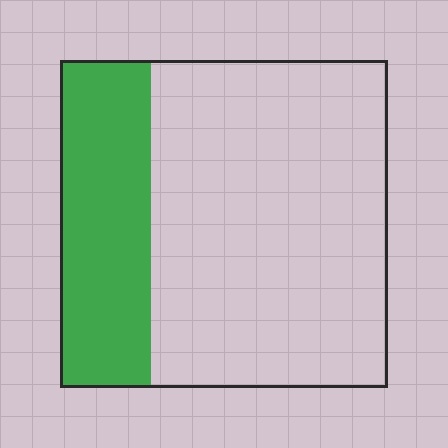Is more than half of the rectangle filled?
No.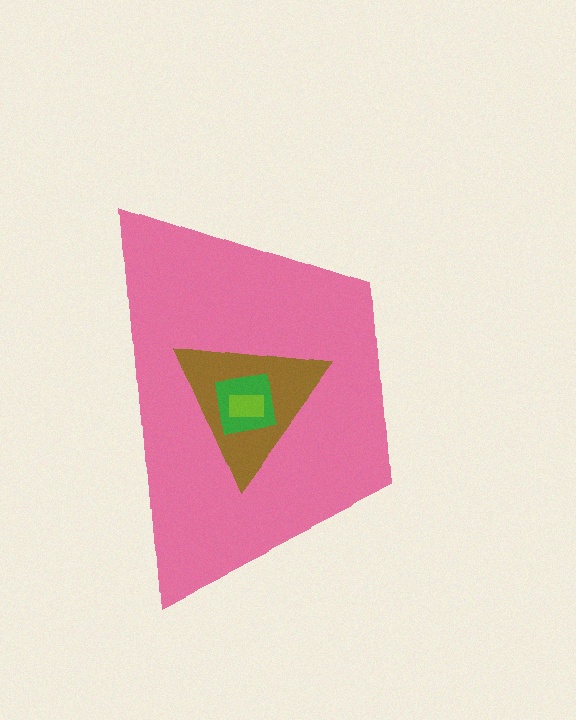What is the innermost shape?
The lime rectangle.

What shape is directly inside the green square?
The lime rectangle.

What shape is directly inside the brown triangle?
The green square.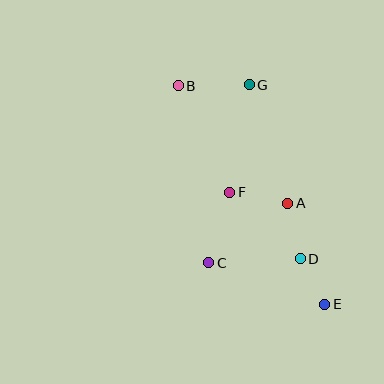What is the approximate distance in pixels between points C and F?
The distance between C and F is approximately 74 pixels.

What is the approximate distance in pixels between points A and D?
The distance between A and D is approximately 57 pixels.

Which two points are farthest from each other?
Points B and E are farthest from each other.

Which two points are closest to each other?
Points D and E are closest to each other.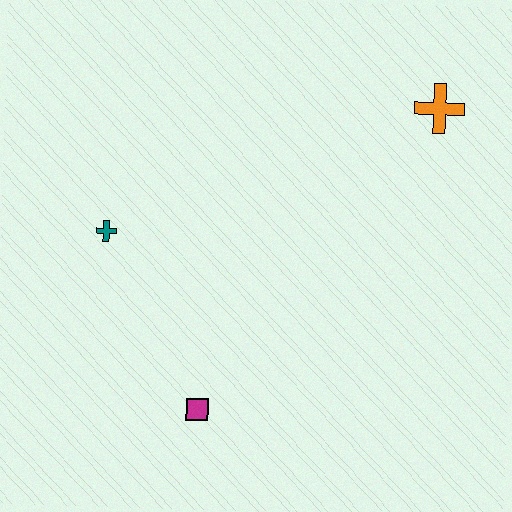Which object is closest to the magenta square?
The teal cross is closest to the magenta square.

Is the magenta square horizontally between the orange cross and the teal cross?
Yes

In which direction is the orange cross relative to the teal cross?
The orange cross is to the right of the teal cross.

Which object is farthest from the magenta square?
The orange cross is farthest from the magenta square.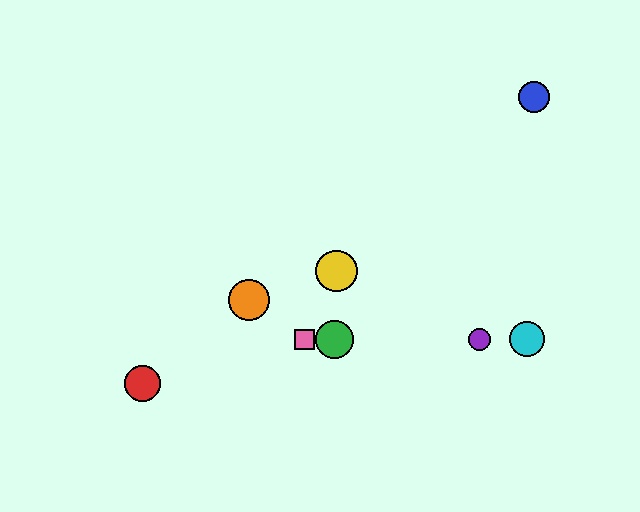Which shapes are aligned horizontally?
The green circle, the purple circle, the cyan circle, the pink square are aligned horizontally.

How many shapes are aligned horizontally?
4 shapes (the green circle, the purple circle, the cyan circle, the pink square) are aligned horizontally.